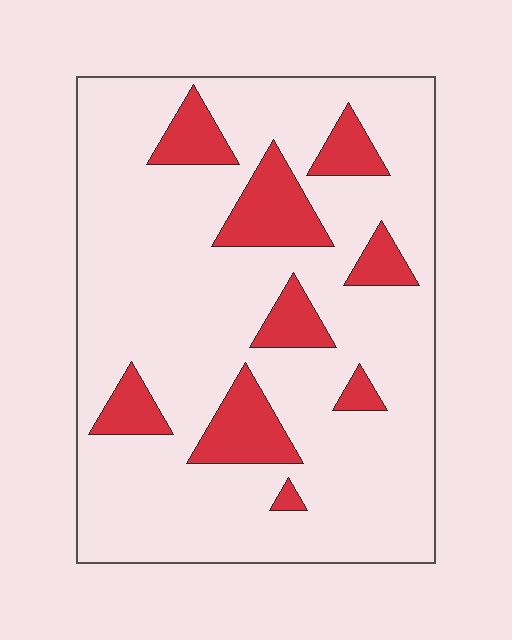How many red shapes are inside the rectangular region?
9.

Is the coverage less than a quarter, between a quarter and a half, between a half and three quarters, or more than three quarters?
Less than a quarter.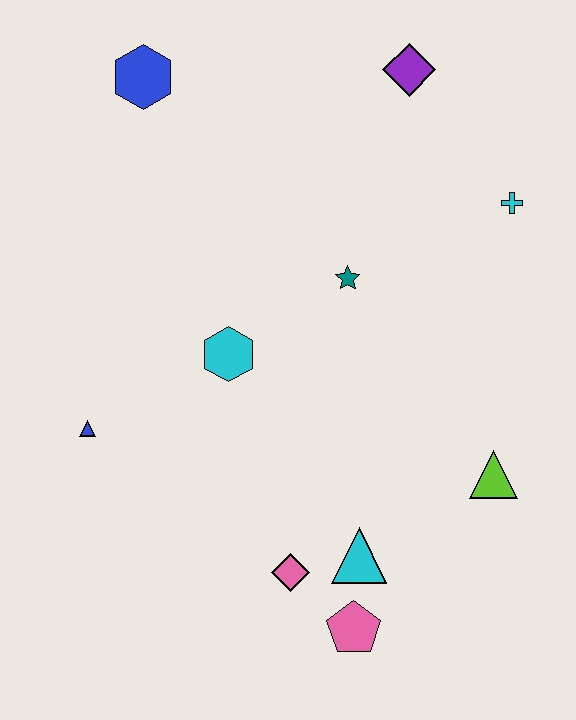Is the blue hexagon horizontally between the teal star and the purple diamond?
No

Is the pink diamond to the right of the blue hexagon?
Yes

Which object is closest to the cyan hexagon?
The teal star is closest to the cyan hexagon.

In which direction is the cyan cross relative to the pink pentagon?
The cyan cross is above the pink pentagon.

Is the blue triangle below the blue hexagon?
Yes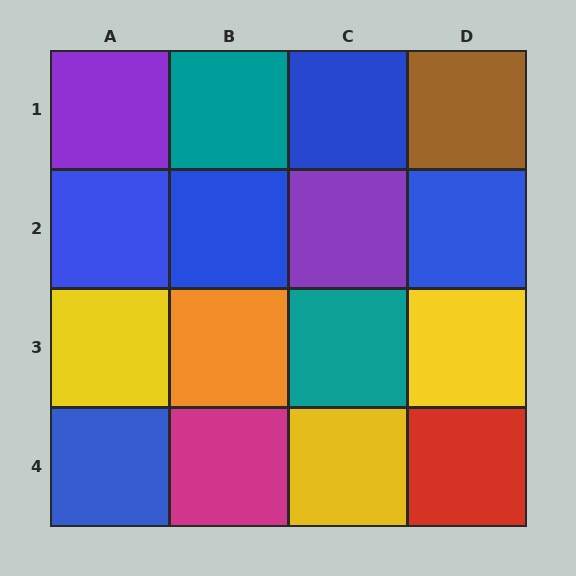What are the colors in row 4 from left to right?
Blue, magenta, yellow, red.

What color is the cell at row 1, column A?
Purple.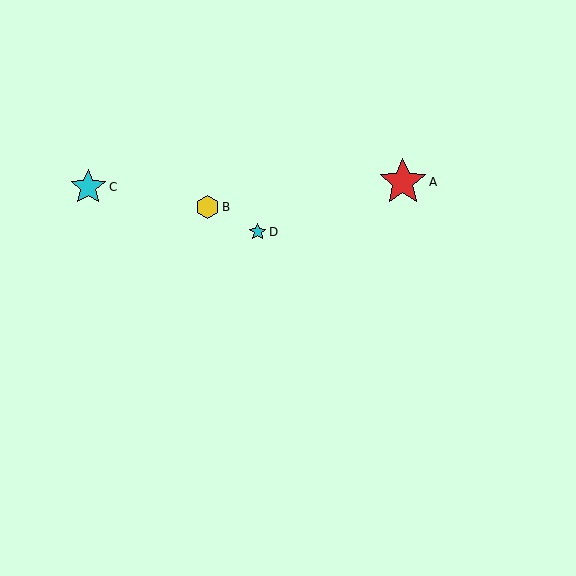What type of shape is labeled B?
Shape B is a yellow hexagon.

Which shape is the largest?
The red star (labeled A) is the largest.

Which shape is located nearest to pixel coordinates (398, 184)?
The red star (labeled A) at (403, 182) is nearest to that location.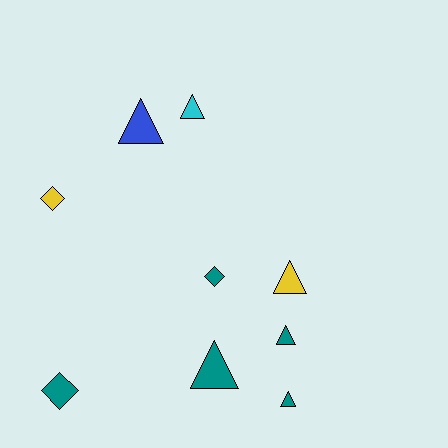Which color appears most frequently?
Teal, with 5 objects.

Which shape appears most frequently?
Triangle, with 6 objects.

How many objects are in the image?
There are 9 objects.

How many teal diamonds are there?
There are 2 teal diamonds.